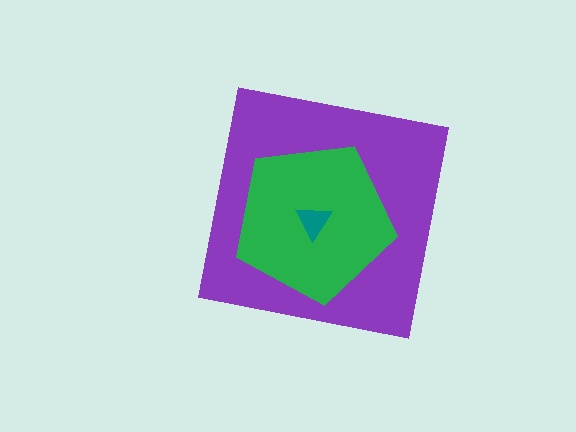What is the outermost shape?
The purple square.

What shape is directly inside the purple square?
The green pentagon.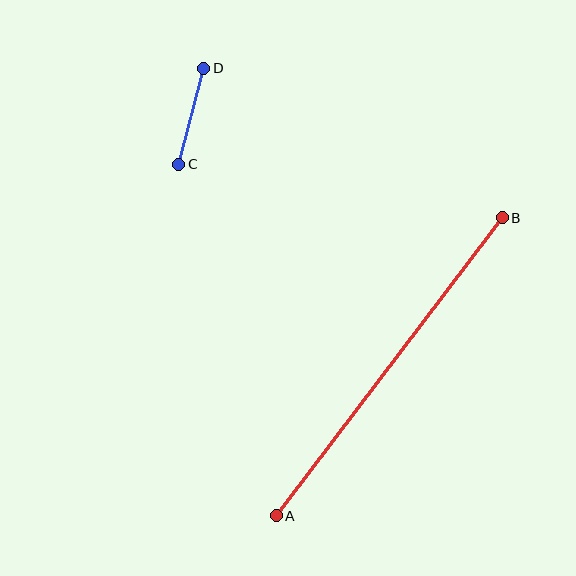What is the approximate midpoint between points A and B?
The midpoint is at approximately (389, 367) pixels.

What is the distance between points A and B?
The distance is approximately 374 pixels.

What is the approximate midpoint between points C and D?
The midpoint is at approximately (191, 116) pixels.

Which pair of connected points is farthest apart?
Points A and B are farthest apart.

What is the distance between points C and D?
The distance is approximately 99 pixels.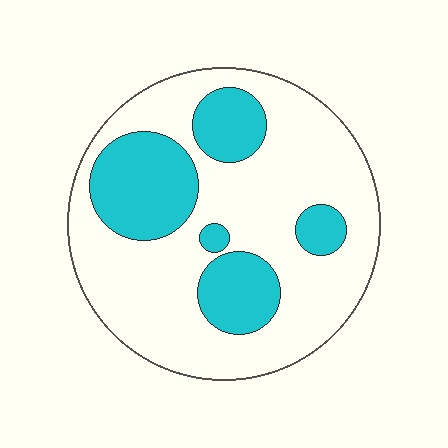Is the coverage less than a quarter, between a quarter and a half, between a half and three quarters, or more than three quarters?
Between a quarter and a half.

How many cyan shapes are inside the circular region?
5.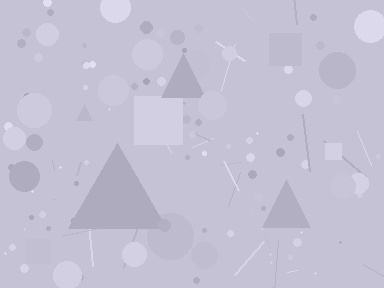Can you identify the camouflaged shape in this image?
The camouflaged shape is a triangle.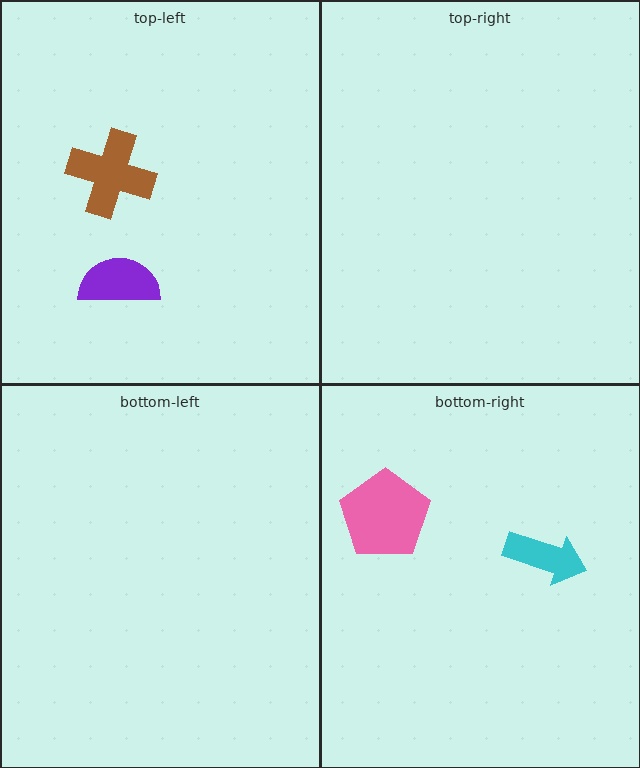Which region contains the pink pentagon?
The bottom-right region.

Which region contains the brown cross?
The top-left region.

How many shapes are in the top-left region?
2.